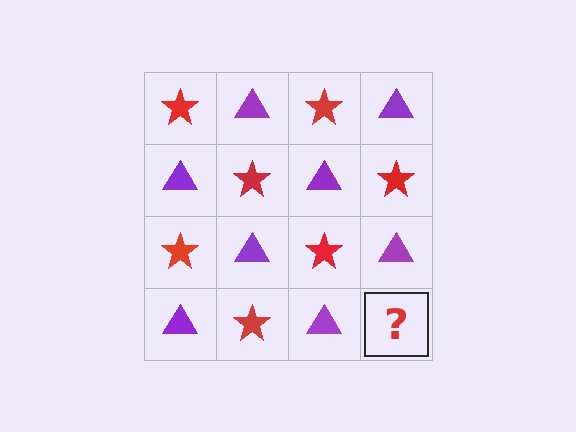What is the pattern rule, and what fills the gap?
The rule is that it alternates red star and purple triangle in a checkerboard pattern. The gap should be filled with a red star.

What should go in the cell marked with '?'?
The missing cell should contain a red star.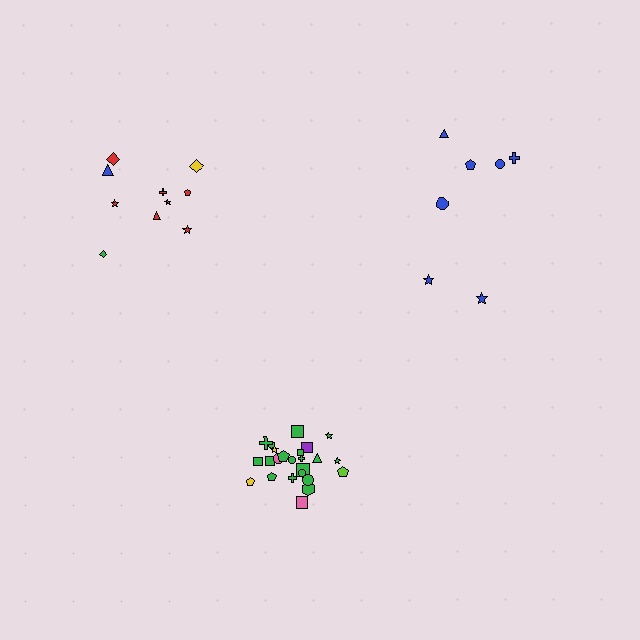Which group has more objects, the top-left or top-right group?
The top-left group.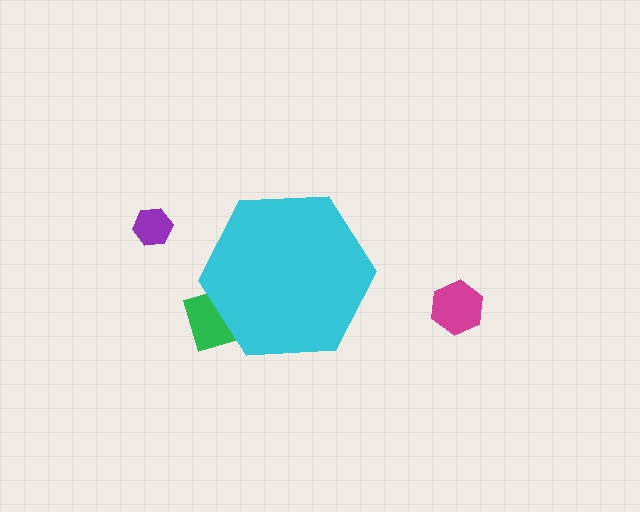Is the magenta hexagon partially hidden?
No, the magenta hexagon is fully visible.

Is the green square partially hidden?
Yes, the green square is partially hidden behind the cyan hexagon.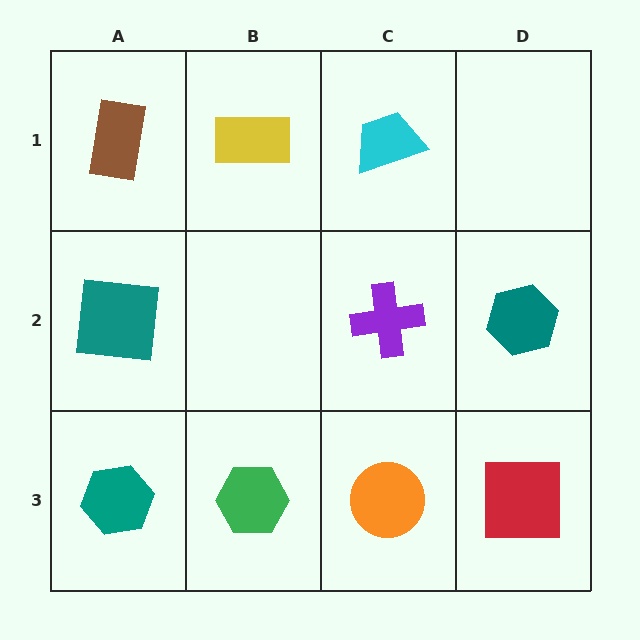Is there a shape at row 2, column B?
No, that cell is empty.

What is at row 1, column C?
A cyan trapezoid.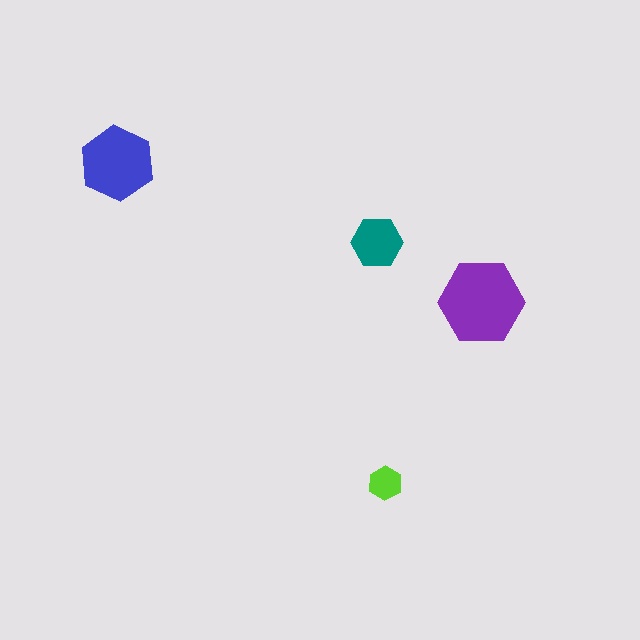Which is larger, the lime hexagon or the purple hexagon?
The purple one.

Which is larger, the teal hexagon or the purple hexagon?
The purple one.